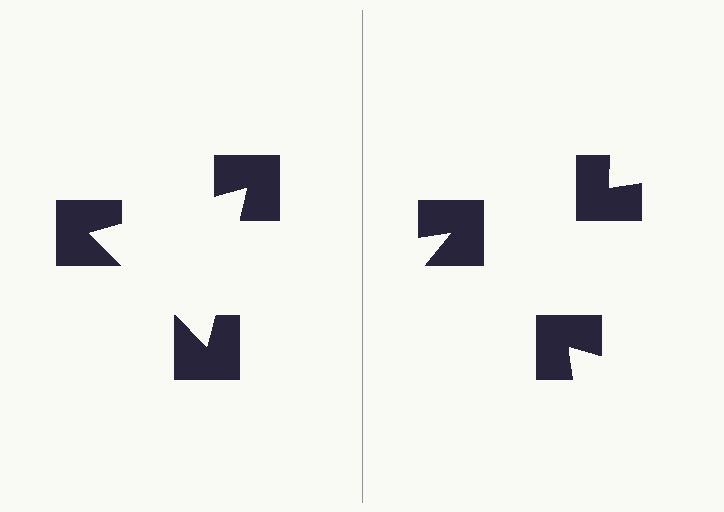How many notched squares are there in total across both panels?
6 — 3 on each side.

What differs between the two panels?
The notched squares are positioned identically on both sides; only the wedge orientations differ. On the left they align to a triangle; on the right they are misaligned.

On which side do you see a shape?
An illusory triangle appears on the left side. On the right side the wedge cuts are rotated, so no coherent shape forms.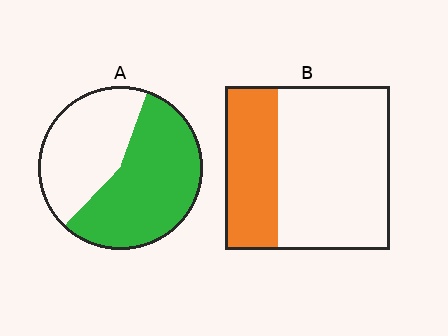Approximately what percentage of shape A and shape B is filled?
A is approximately 55% and B is approximately 30%.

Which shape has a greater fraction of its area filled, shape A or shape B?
Shape A.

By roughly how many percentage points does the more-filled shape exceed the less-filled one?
By roughly 25 percentage points (A over B).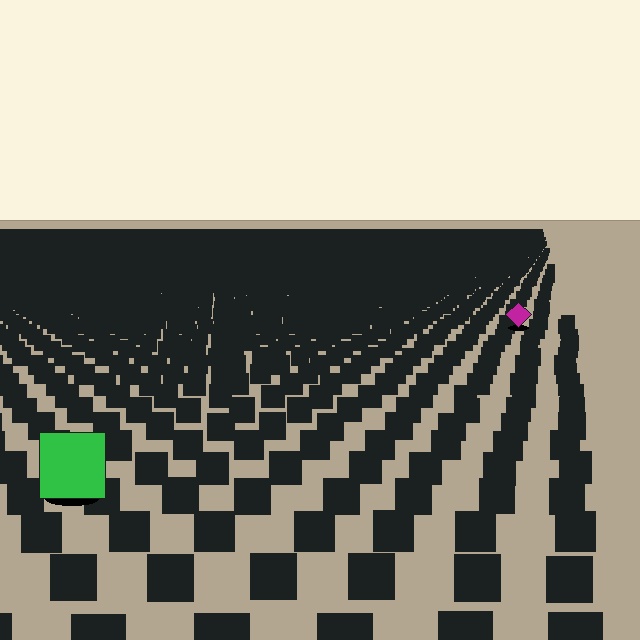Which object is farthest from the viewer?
The magenta diamond is farthest from the viewer. It appears smaller and the ground texture around it is denser.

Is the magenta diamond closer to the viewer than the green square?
No. The green square is closer — you can tell from the texture gradient: the ground texture is coarser near it.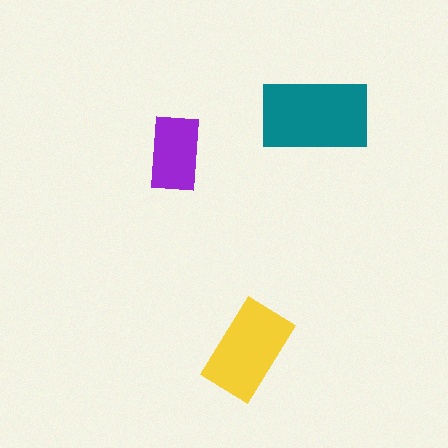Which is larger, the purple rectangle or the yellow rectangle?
The yellow one.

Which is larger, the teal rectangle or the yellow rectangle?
The teal one.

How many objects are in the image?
There are 3 objects in the image.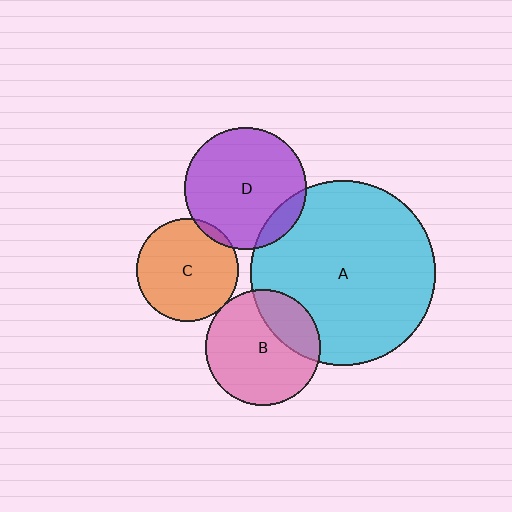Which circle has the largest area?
Circle A (cyan).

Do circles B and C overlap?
Yes.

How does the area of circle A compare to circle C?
Approximately 3.2 times.